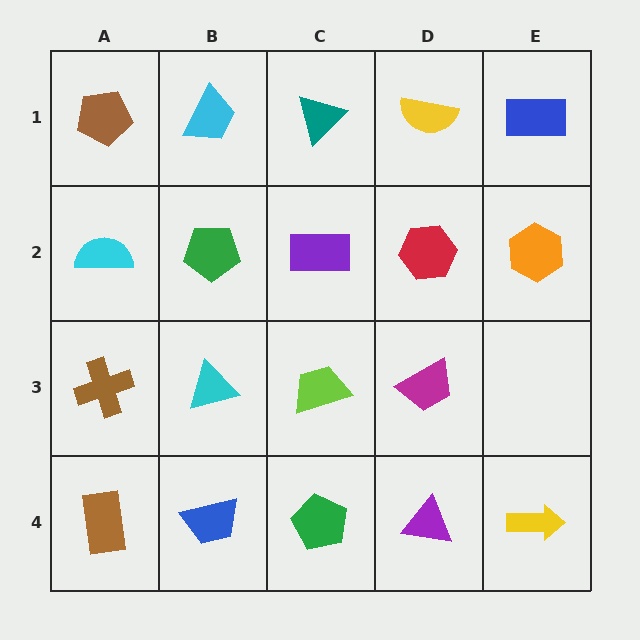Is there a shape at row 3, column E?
No, that cell is empty.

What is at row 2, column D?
A red hexagon.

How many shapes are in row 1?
5 shapes.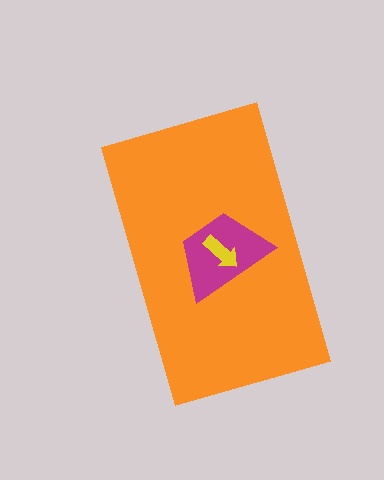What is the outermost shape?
The orange rectangle.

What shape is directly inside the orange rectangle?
The magenta trapezoid.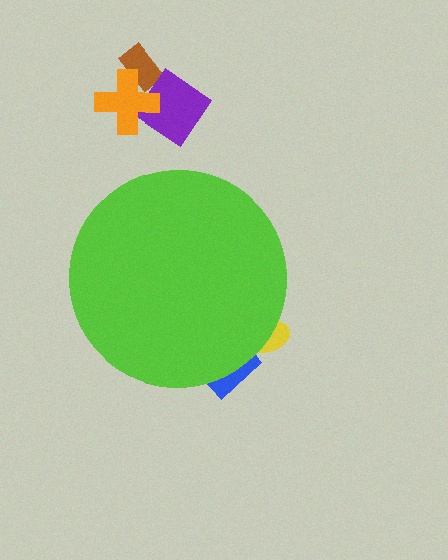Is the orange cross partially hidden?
No, the orange cross is fully visible.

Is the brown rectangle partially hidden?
No, the brown rectangle is fully visible.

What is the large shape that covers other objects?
A lime circle.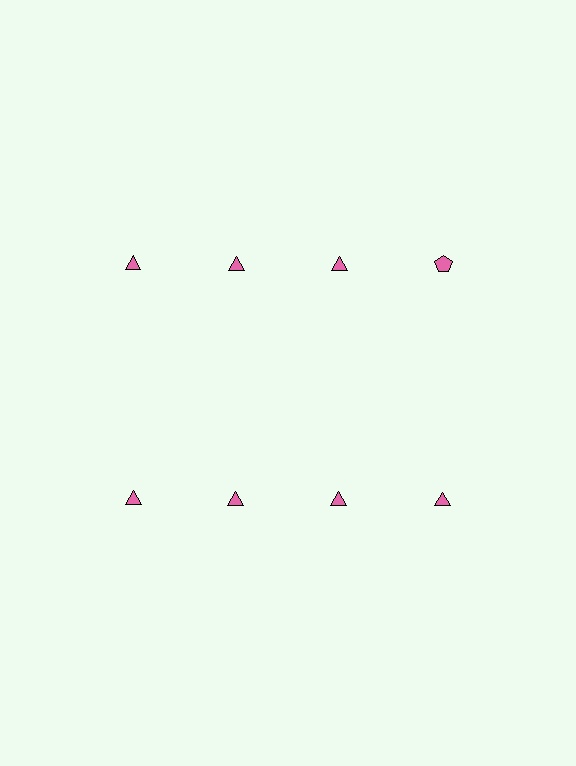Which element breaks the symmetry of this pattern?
The pink pentagon in the top row, second from right column breaks the symmetry. All other shapes are pink triangles.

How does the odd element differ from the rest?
It has a different shape: pentagon instead of triangle.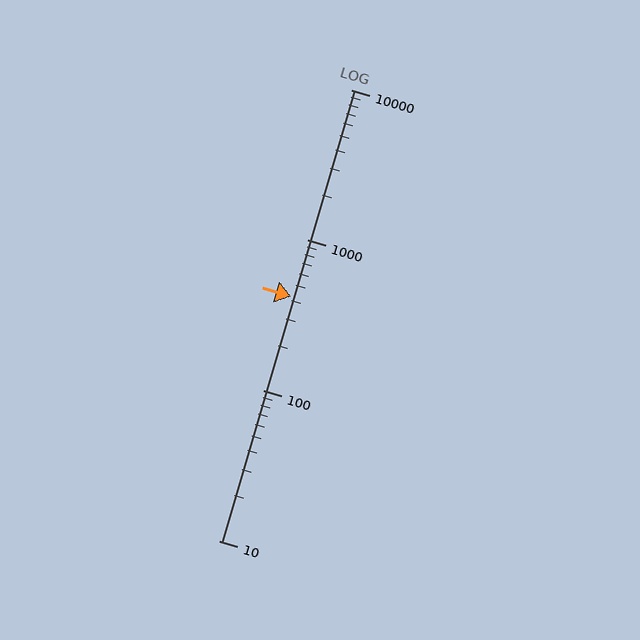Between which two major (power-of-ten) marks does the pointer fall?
The pointer is between 100 and 1000.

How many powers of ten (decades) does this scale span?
The scale spans 3 decades, from 10 to 10000.